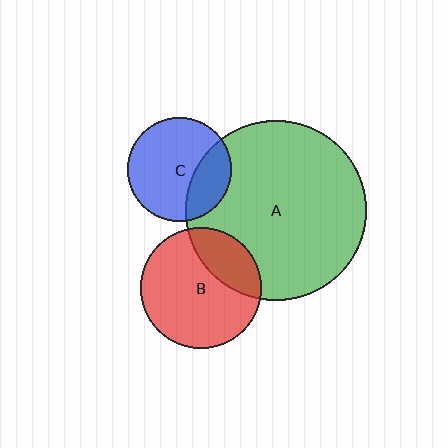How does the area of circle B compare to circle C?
Approximately 1.4 times.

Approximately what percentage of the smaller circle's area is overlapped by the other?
Approximately 25%.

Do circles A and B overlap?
Yes.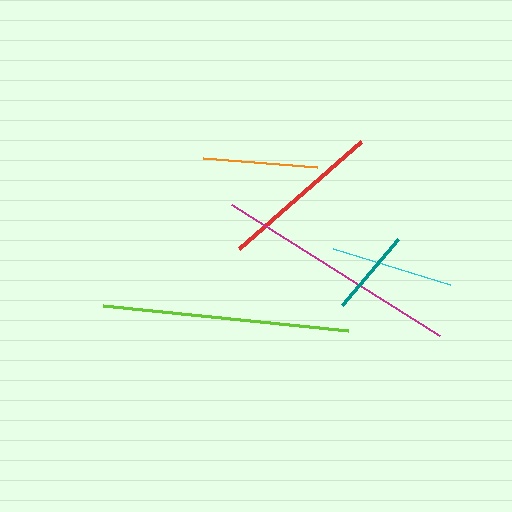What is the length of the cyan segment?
The cyan segment is approximately 123 pixels long.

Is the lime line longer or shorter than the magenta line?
The lime line is longer than the magenta line.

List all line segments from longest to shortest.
From longest to shortest: lime, magenta, red, cyan, orange, teal.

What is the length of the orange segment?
The orange segment is approximately 114 pixels long.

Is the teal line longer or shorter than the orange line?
The orange line is longer than the teal line.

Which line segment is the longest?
The lime line is the longest at approximately 247 pixels.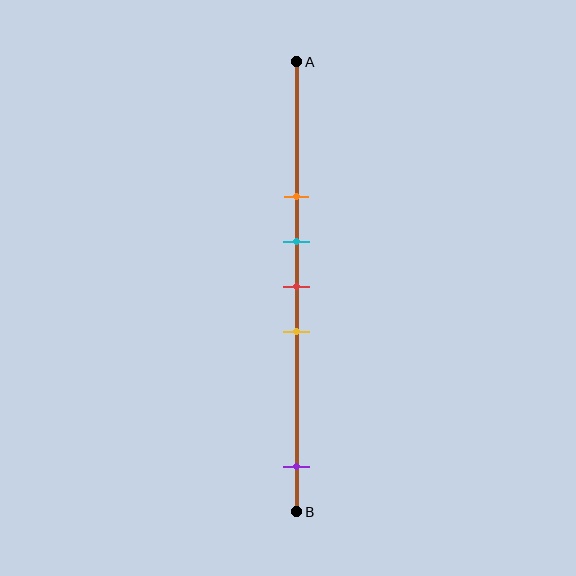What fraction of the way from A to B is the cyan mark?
The cyan mark is approximately 40% (0.4) of the way from A to B.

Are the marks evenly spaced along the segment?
No, the marks are not evenly spaced.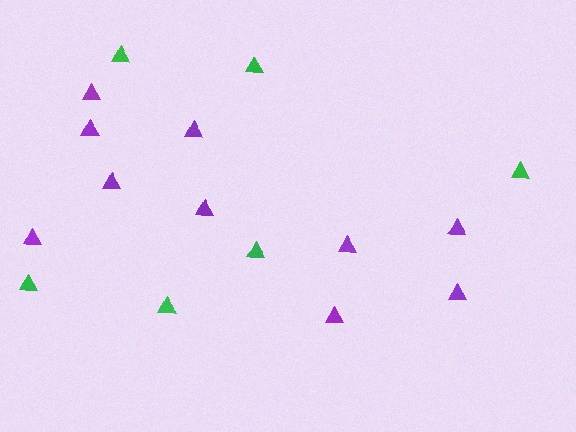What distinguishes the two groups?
There are 2 groups: one group of purple triangles (10) and one group of green triangles (6).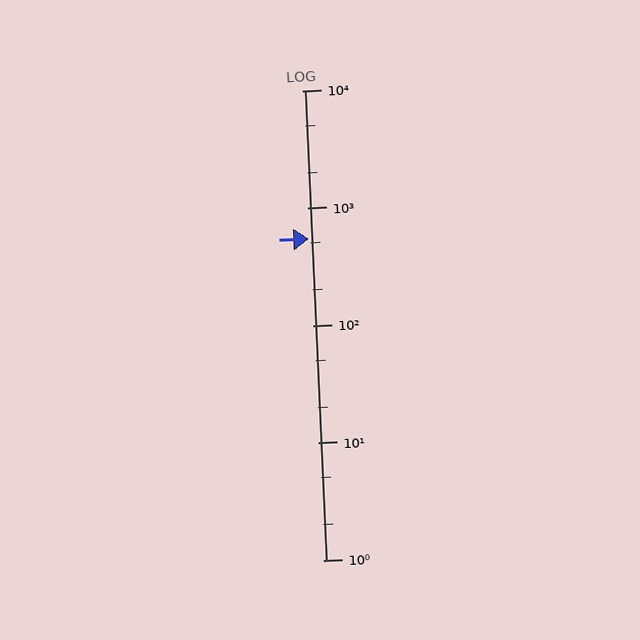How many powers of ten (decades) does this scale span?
The scale spans 4 decades, from 1 to 10000.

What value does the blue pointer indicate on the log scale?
The pointer indicates approximately 540.